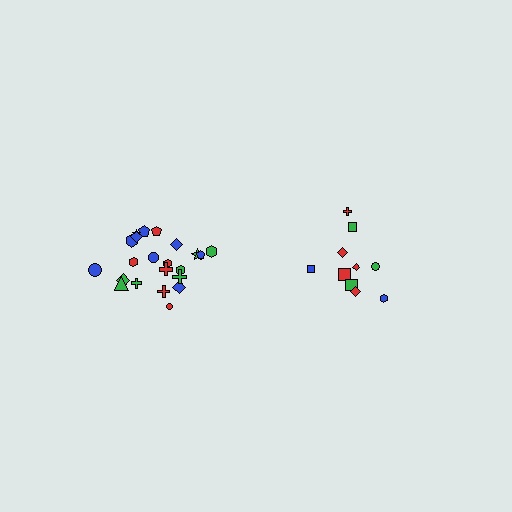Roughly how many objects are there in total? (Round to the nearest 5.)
Roughly 30 objects in total.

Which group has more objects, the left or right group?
The left group.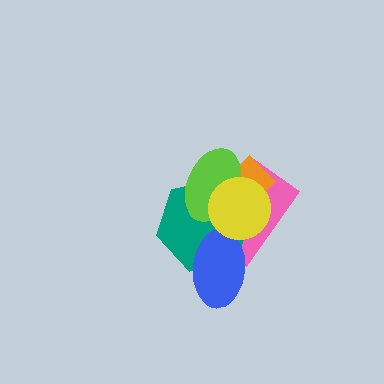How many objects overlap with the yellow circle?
5 objects overlap with the yellow circle.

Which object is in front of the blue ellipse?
The yellow circle is in front of the blue ellipse.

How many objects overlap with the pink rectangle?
5 objects overlap with the pink rectangle.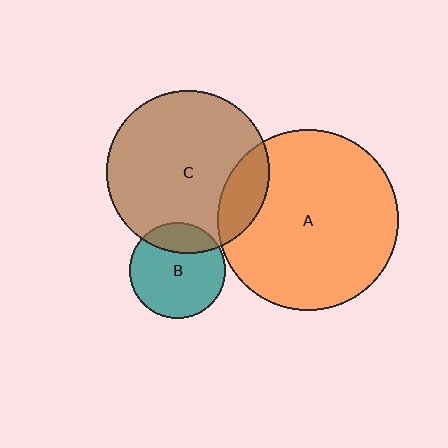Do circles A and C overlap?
Yes.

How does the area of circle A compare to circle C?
Approximately 1.2 times.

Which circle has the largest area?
Circle A (orange).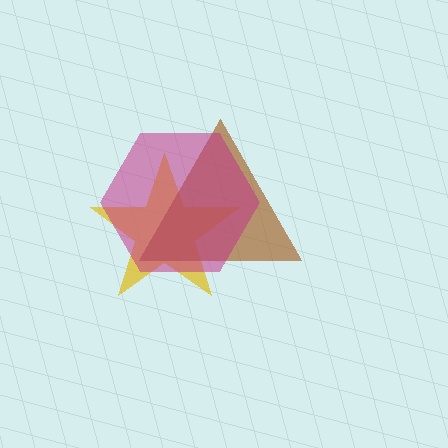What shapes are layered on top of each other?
The layered shapes are: a yellow star, a brown triangle, a magenta hexagon.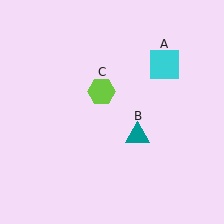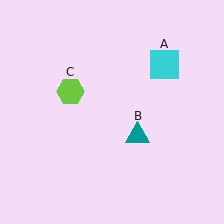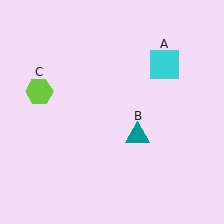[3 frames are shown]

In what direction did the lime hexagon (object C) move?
The lime hexagon (object C) moved left.